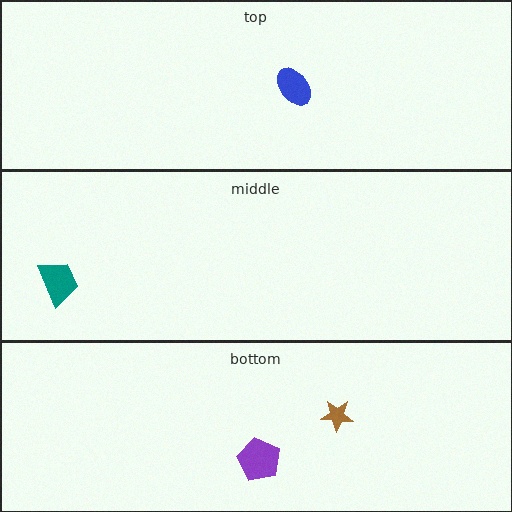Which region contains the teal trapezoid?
The middle region.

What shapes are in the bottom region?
The brown star, the purple pentagon.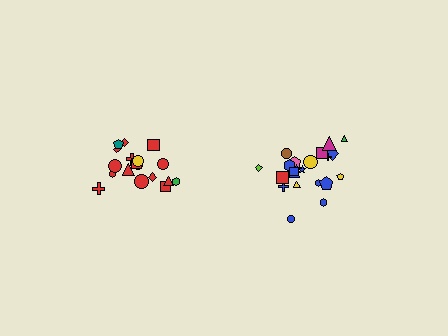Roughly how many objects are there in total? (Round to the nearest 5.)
Roughly 40 objects in total.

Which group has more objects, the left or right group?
The right group.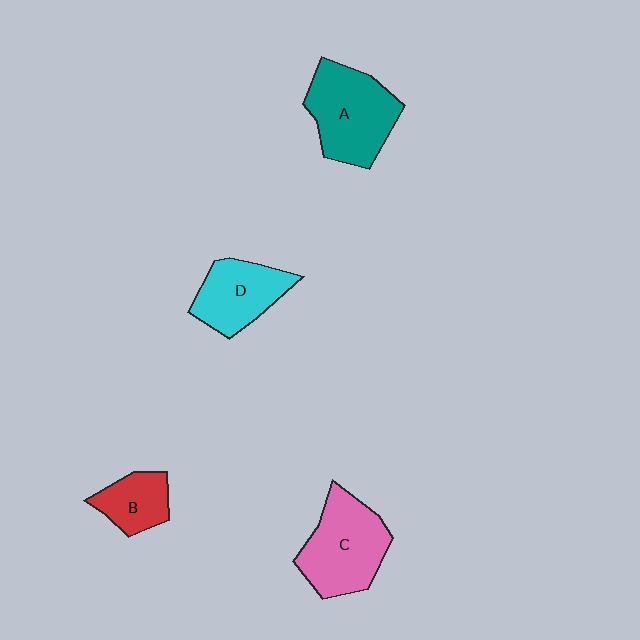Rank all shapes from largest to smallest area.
From largest to smallest: A (teal), C (pink), D (cyan), B (red).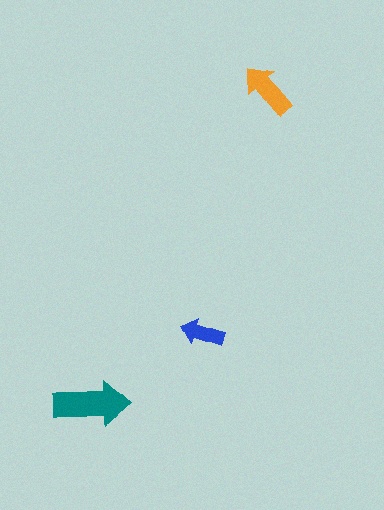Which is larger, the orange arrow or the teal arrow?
The teal one.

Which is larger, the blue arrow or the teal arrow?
The teal one.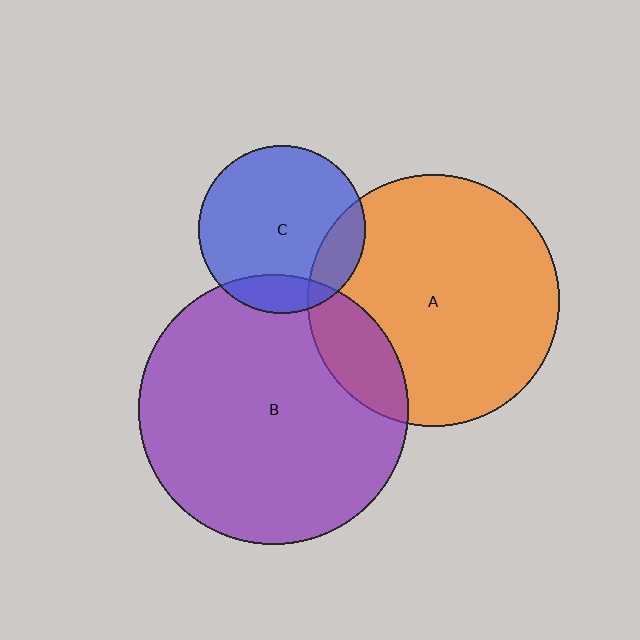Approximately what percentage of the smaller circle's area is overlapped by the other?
Approximately 15%.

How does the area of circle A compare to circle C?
Approximately 2.3 times.